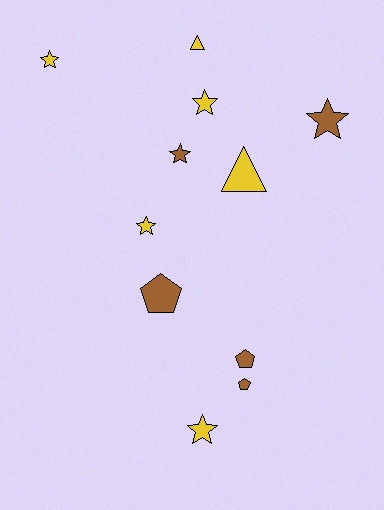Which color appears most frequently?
Yellow, with 6 objects.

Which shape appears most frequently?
Star, with 6 objects.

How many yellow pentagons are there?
There are no yellow pentagons.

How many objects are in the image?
There are 11 objects.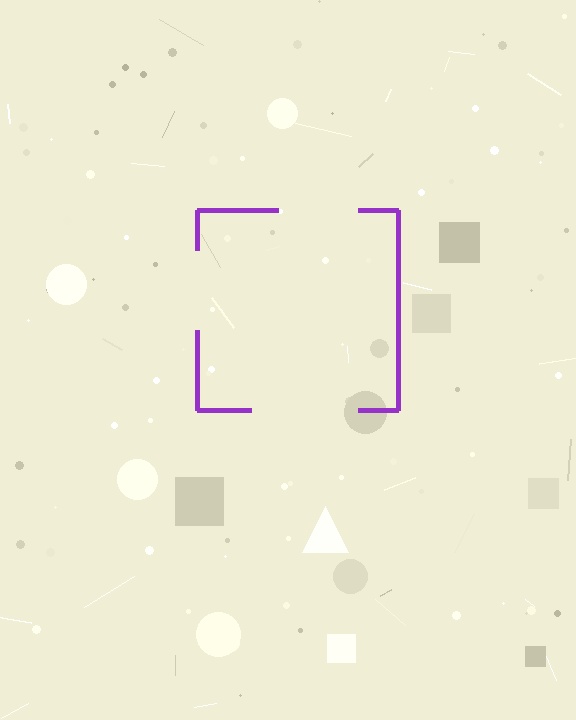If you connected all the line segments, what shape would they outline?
They would outline a square.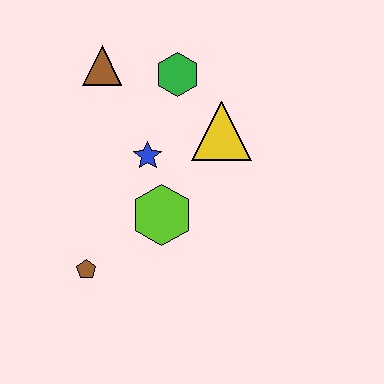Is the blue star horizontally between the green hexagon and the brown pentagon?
Yes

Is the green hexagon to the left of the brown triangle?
No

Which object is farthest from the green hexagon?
The brown pentagon is farthest from the green hexagon.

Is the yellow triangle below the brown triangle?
Yes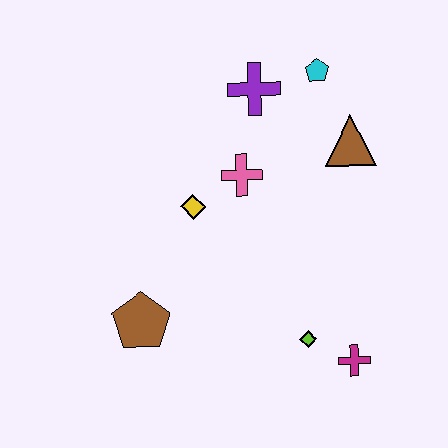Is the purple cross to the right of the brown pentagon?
Yes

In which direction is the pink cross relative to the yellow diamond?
The pink cross is to the right of the yellow diamond.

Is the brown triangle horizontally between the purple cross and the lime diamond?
No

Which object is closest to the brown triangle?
The cyan pentagon is closest to the brown triangle.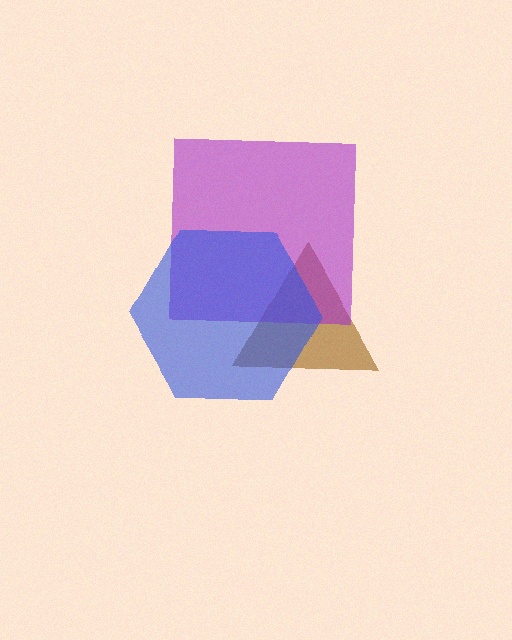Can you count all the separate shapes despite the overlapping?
Yes, there are 3 separate shapes.